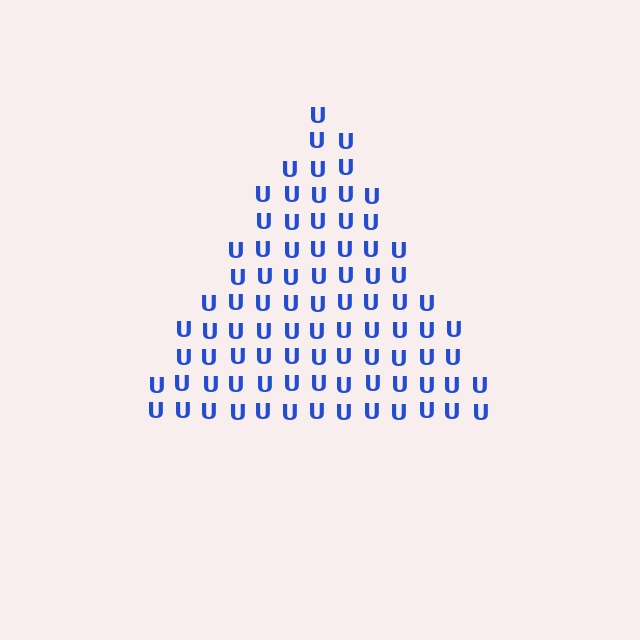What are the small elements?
The small elements are letter U's.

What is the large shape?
The large shape is a triangle.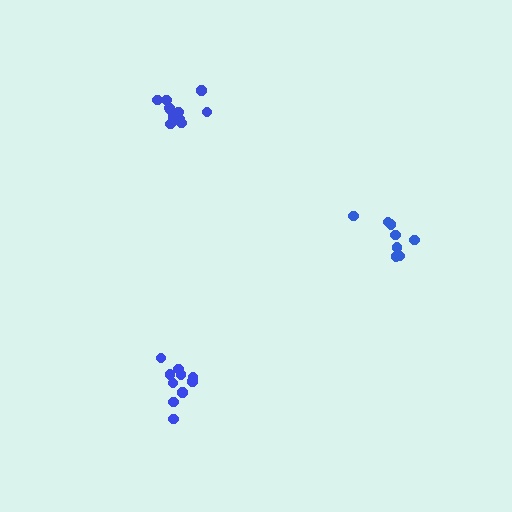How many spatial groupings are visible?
There are 3 spatial groupings.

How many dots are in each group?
Group 1: 11 dots, Group 2: 10 dots, Group 3: 8 dots (29 total).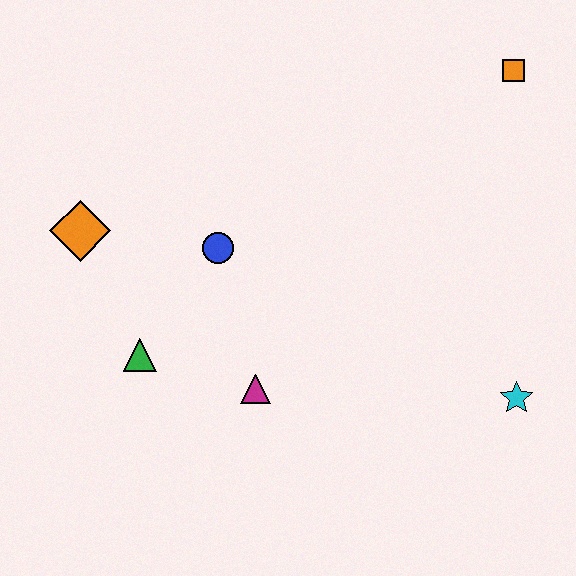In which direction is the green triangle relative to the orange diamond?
The green triangle is below the orange diamond.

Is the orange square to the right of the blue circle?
Yes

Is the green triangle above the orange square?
No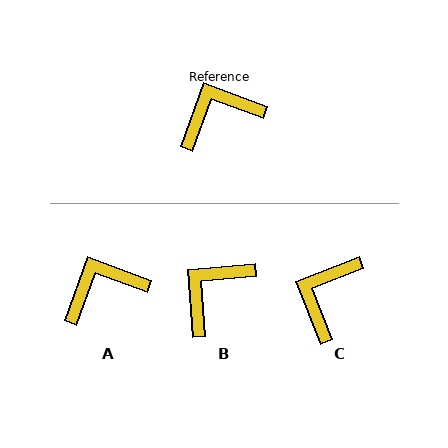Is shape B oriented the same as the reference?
No, it is off by about 25 degrees.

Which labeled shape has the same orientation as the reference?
A.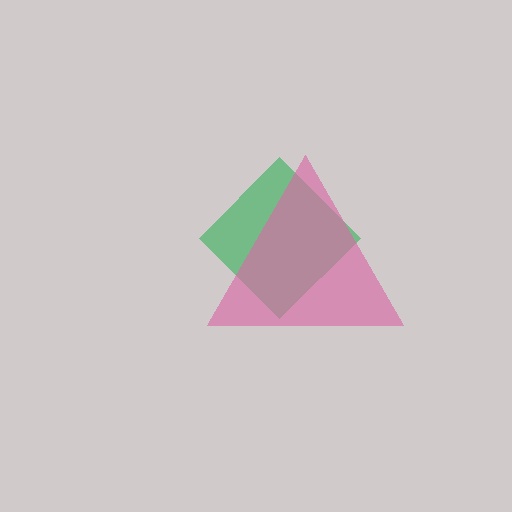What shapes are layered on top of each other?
The layered shapes are: a green diamond, a pink triangle.